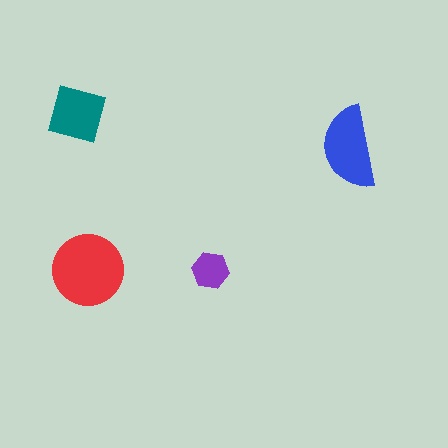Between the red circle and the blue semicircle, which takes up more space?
The red circle.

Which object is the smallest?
The purple hexagon.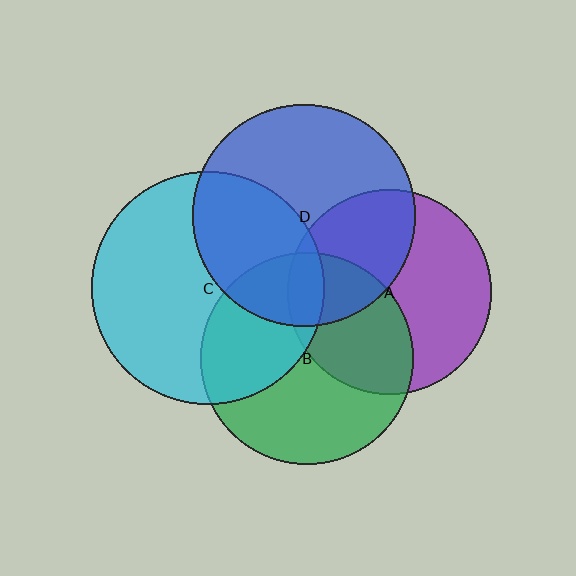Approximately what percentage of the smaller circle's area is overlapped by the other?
Approximately 35%.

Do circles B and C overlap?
Yes.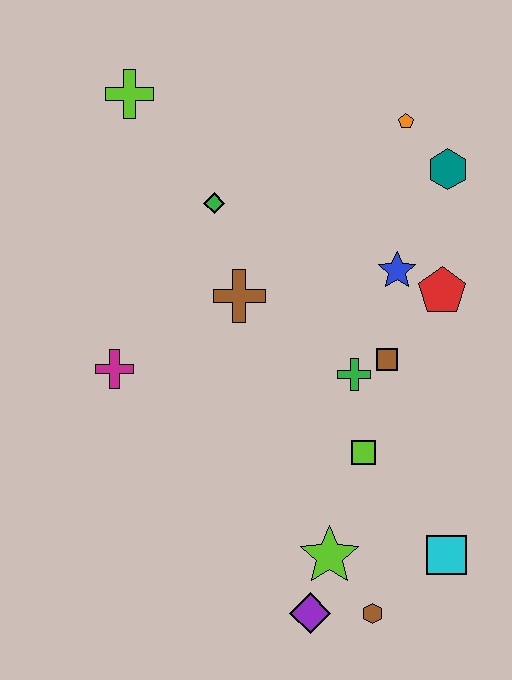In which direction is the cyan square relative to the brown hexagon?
The cyan square is to the right of the brown hexagon.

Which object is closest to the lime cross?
The green diamond is closest to the lime cross.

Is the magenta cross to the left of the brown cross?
Yes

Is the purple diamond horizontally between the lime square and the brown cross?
Yes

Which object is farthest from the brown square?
The lime cross is farthest from the brown square.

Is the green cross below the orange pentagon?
Yes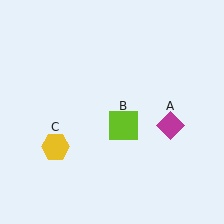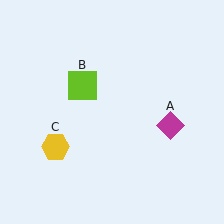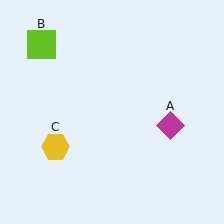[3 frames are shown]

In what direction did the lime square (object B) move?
The lime square (object B) moved up and to the left.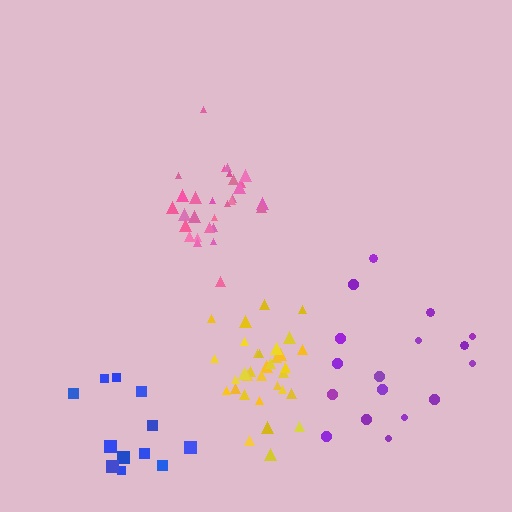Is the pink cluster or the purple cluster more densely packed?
Pink.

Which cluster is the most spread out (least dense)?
Blue.